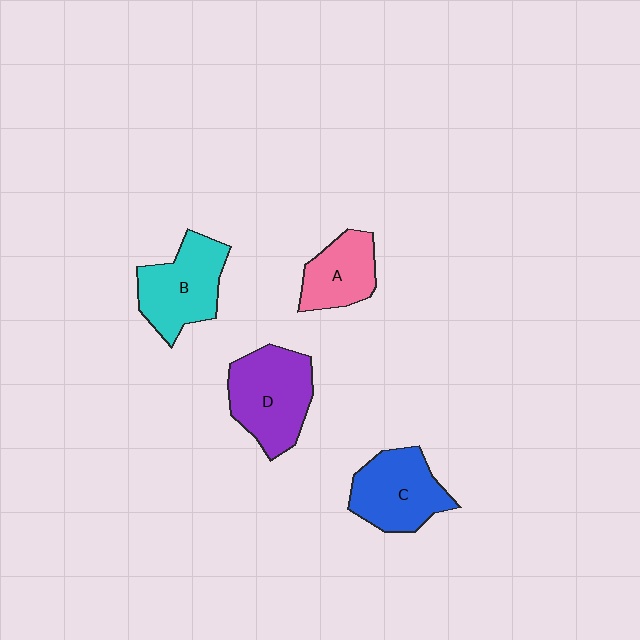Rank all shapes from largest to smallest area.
From largest to smallest: D (purple), B (cyan), C (blue), A (pink).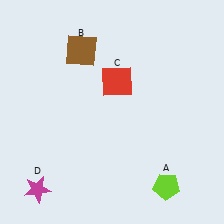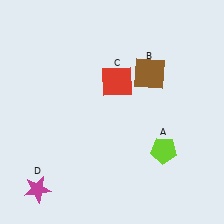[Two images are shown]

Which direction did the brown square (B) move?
The brown square (B) moved right.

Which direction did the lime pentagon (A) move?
The lime pentagon (A) moved up.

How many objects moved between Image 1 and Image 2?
2 objects moved between the two images.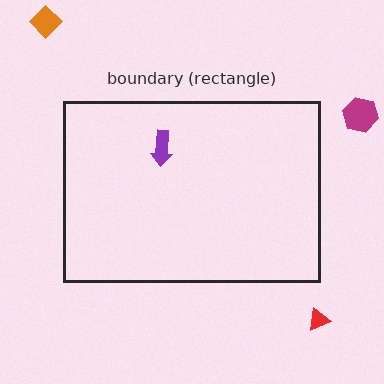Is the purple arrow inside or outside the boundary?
Inside.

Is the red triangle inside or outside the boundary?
Outside.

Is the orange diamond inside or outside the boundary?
Outside.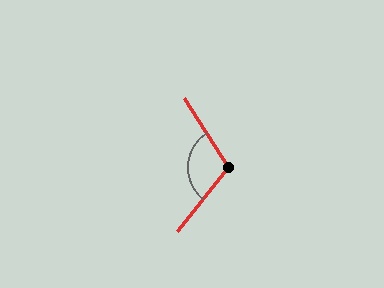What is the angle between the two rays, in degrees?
Approximately 110 degrees.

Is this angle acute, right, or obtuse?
It is obtuse.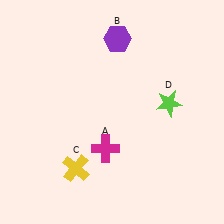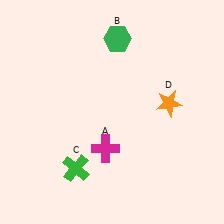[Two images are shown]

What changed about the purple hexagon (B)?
In Image 1, B is purple. In Image 2, it changed to green.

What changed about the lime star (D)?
In Image 1, D is lime. In Image 2, it changed to orange.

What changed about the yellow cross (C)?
In Image 1, C is yellow. In Image 2, it changed to green.